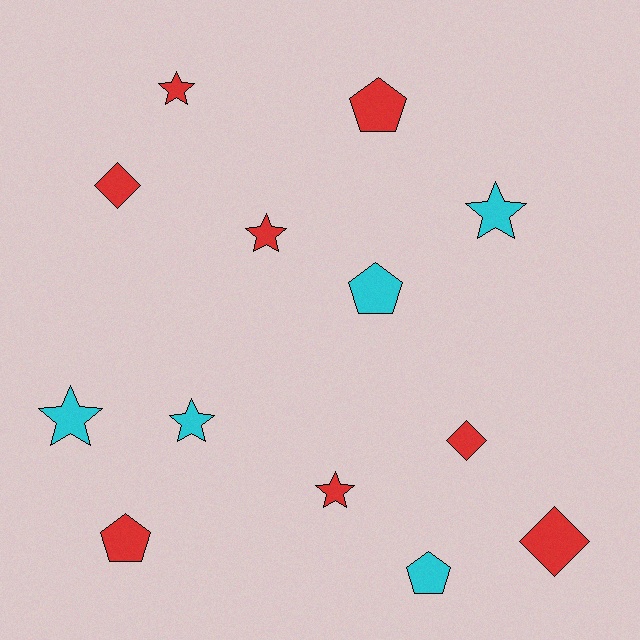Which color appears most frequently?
Red, with 8 objects.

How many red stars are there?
There are 3 red stars.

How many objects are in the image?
There are 13 objects.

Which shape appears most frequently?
Star, with 6 objects.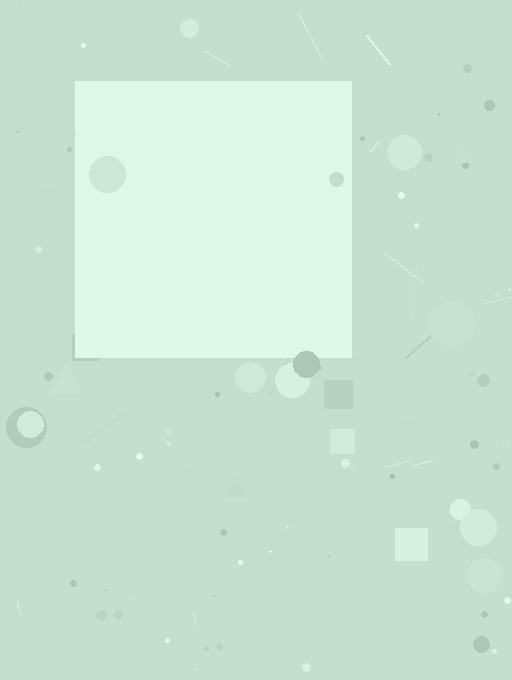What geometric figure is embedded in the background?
A square is embedded in the background.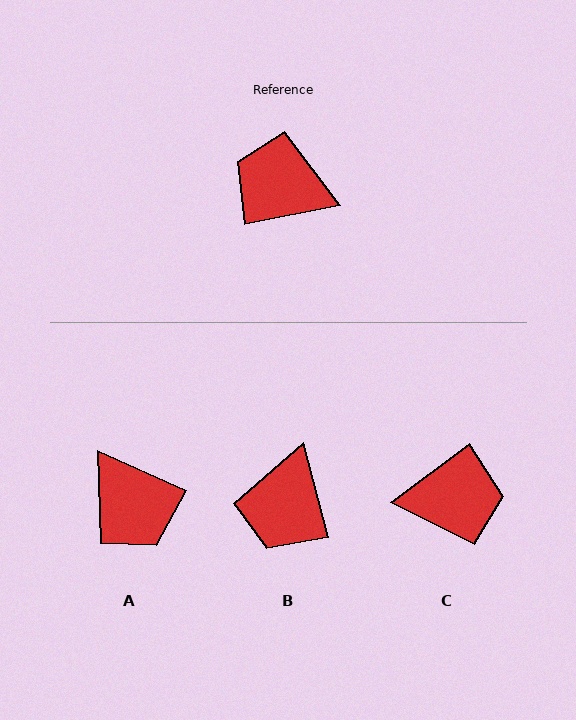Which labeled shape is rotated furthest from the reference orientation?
C, about 154 degrees away.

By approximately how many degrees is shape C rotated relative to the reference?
Approximately 154 degrees clockwise.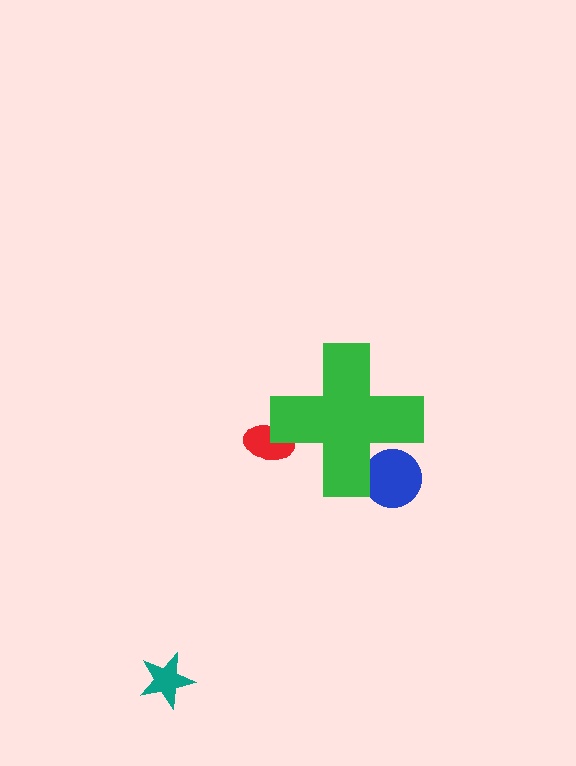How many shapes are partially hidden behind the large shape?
2 shapes are partially hidden.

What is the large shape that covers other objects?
A green cross.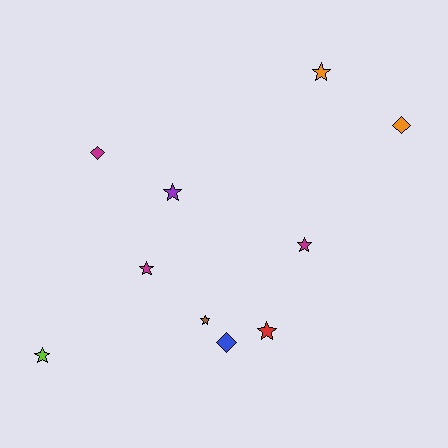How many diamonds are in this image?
There are 3 diamonds.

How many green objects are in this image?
There are no green objects.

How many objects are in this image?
There are 10 objects.